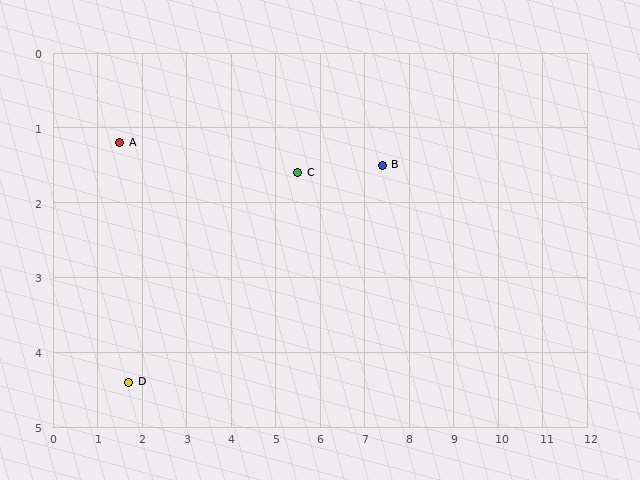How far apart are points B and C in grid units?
Points B and C are about 1.9 grid units apart.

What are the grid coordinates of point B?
Point B is at approximately (7.4, 1.5).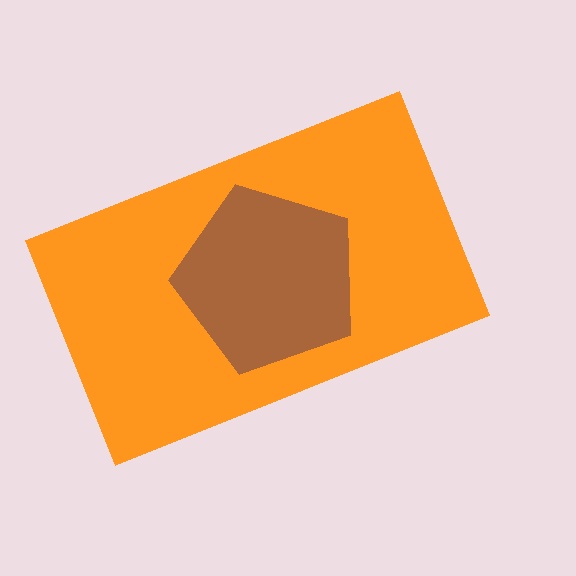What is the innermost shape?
The brown pentagon.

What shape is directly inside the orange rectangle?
The brown pentagon.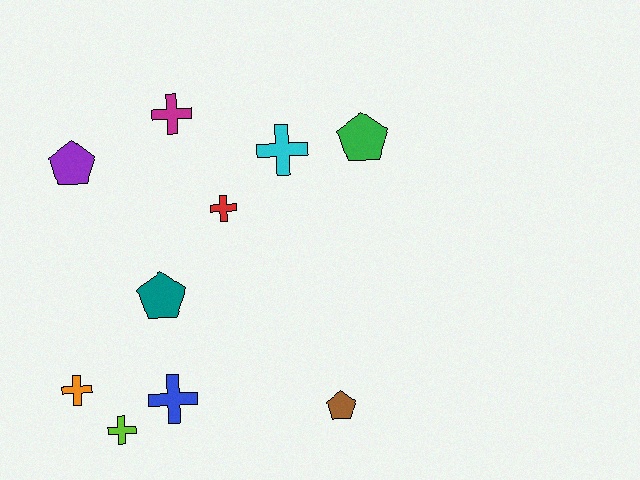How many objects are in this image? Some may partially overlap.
There are 10 objects.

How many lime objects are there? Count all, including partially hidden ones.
There is 1 lime object.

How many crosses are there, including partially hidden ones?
There are 6 crosses.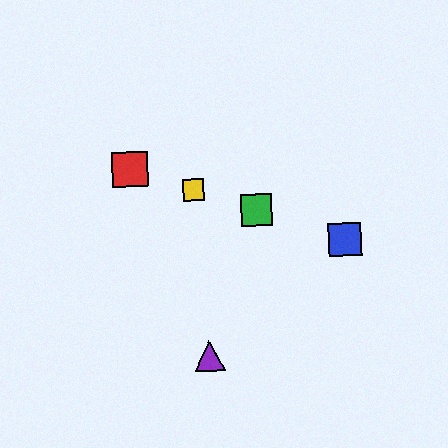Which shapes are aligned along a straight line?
The red square, the blue square, the green square, the yellow square are aligned along a straight line.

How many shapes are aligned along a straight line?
4 shapes (the red square, the blue square, the green square, the yellow square) are aligned along a straight line.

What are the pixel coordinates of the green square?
The green square is at (257, 210).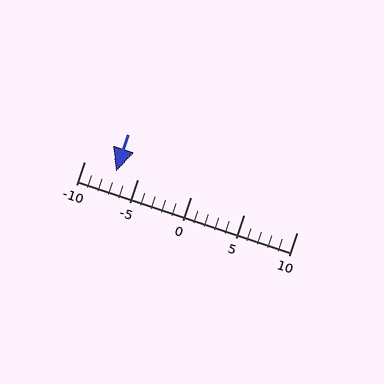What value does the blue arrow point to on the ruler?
The blue arrow points to approximately -7.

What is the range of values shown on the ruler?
The ruler shows values from -10 to 10.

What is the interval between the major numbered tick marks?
The major tick marks are spaced 5 units apart.